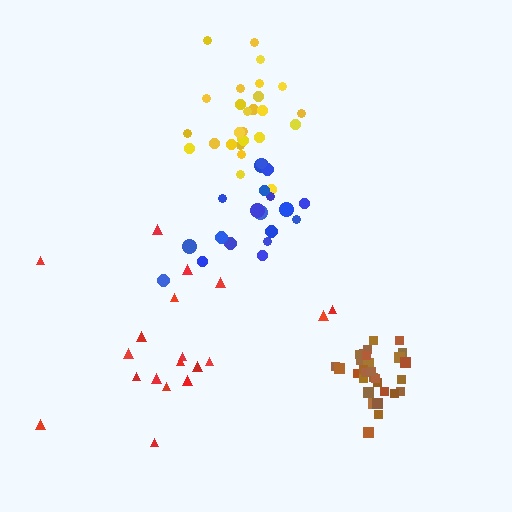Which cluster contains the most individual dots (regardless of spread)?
Brown (30).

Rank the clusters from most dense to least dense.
brown, yellow, blue, red.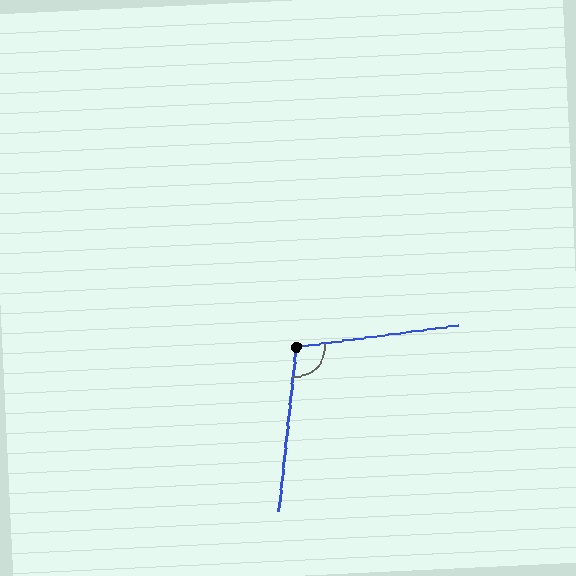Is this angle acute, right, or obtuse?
It is obtuse.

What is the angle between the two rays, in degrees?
Approximately 103 degrees.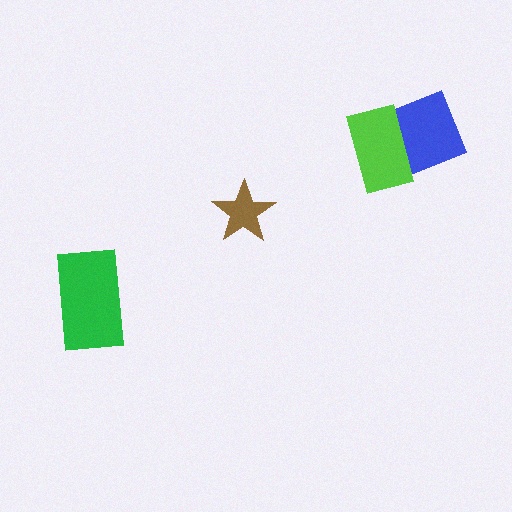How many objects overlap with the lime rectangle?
1 object overlaps with the lime rectangle.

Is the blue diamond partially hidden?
Yes, it is partially covered by another shape.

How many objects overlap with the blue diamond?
1 object overlaps with the blue diamond.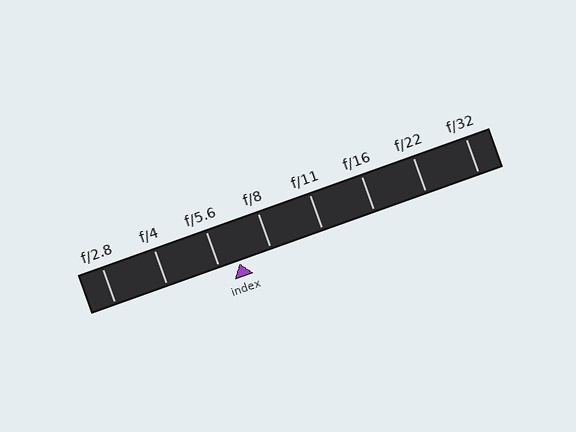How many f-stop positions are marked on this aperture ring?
There are 8 f-stop positions marked.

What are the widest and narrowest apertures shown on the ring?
The widest aperture shown is f/2.8 and the narrowest is f/32.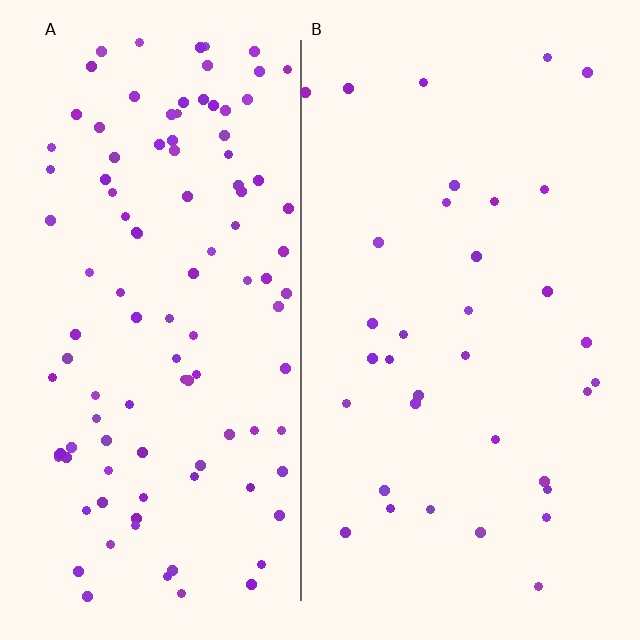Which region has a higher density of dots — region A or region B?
A (the left).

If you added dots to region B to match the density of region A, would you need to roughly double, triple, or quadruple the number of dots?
Approximately triple.